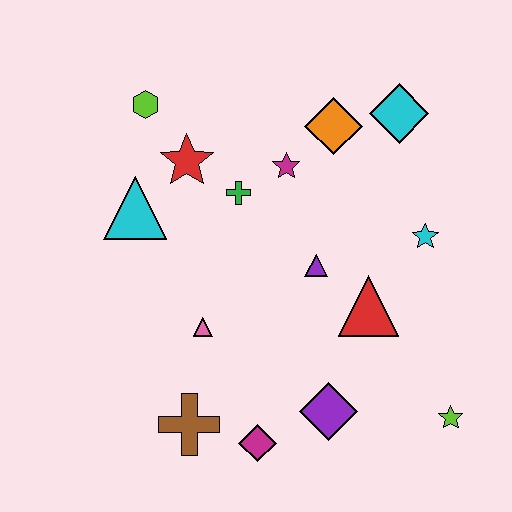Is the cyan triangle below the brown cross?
No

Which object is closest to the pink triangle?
The brown cross is closest to the pink triangle.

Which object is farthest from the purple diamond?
The lime hexagon is farthest from the purple diamond.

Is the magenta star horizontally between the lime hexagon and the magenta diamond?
No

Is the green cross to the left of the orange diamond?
Yes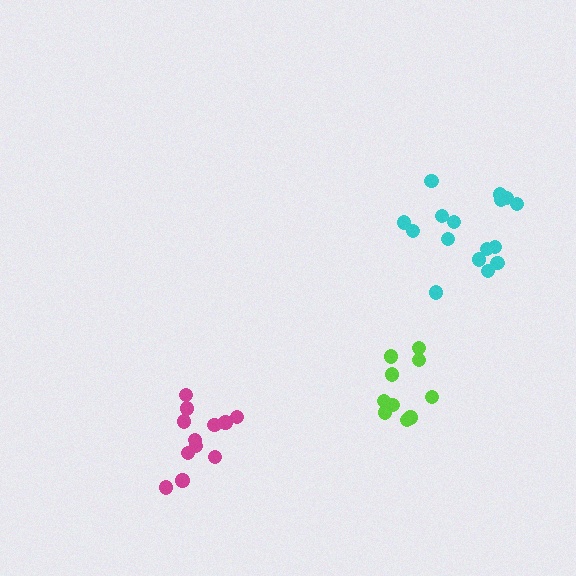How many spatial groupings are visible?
There are 3 spatial groupings.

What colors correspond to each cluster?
The clusters are colored: magenta, lime, cyan.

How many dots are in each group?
Group 1: 12 dots, Group 2: 10 dots, Group 3: 16 dots (38 total).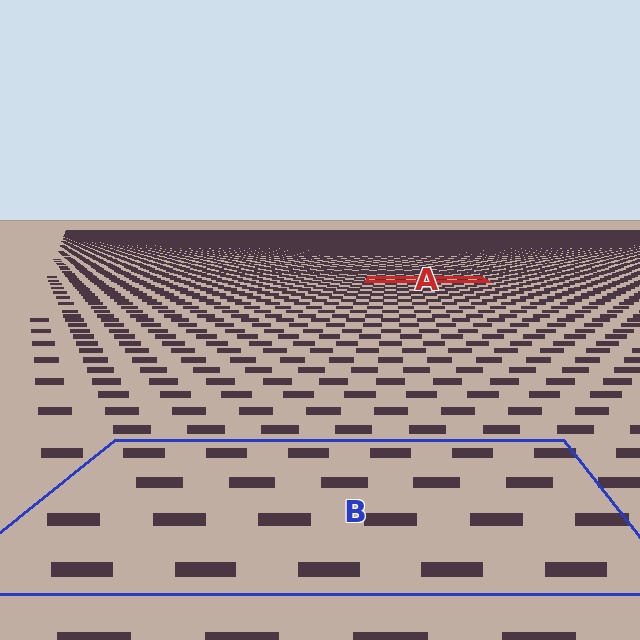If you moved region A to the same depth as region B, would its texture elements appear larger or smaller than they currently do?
They would appear larger. At a closer depth, the same texture elements are projected at a bigger on-screen size.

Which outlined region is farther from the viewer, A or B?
Region A is farther from the viewer — the texture elements inside it appear smaller and more densely packed.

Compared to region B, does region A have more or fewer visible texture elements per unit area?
Region A has more texture elements per unit area — they are packed more densely because it is farther away.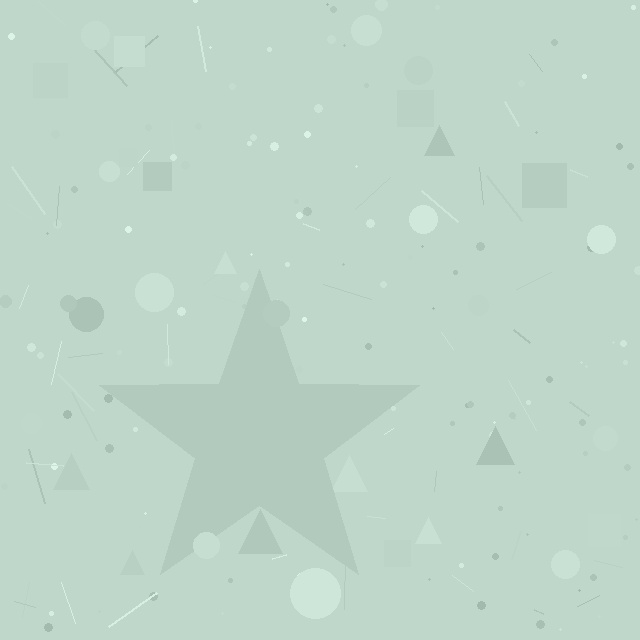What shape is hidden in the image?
A star is hidden in the image.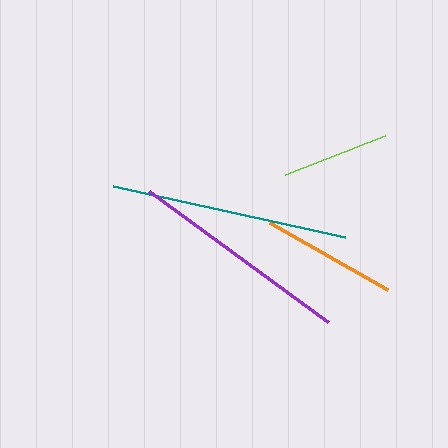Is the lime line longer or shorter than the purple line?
The purple line is longer than the lime line.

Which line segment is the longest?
The teal line is the longest at approximately 237 pixels.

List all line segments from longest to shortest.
From longest to shortest: teal, purple, orange, lime.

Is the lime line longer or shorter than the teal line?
The teal line is longer than the lime line.